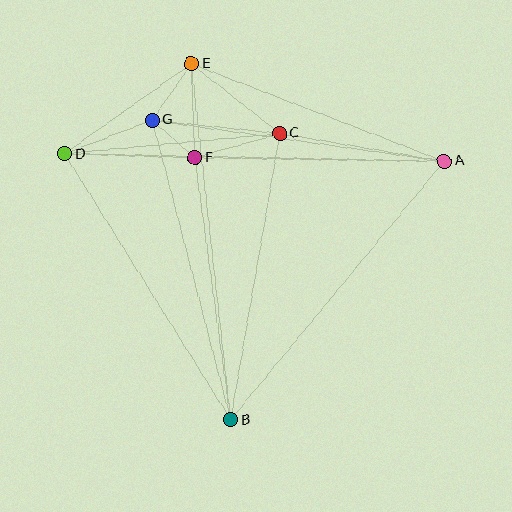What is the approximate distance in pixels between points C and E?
The distance between C and E is approximately 112 pixels.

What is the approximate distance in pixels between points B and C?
The distance between B and C is approximately 291 pixels.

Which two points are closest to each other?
Points F and G are closest to each other.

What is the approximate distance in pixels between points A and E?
The distance between A and E is approximately 271 pixels.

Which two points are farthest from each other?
Points A and D are farthest from each other.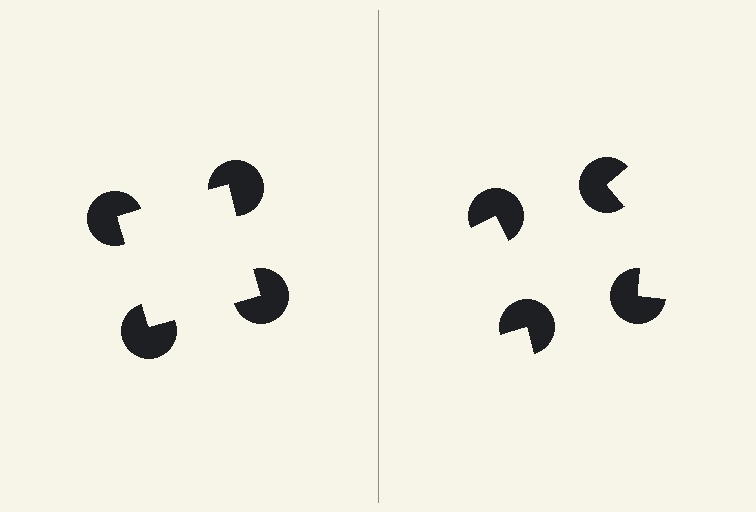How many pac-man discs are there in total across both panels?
8 — 4 on each side.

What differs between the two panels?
The pac-man discs are positioned identically on both sides; only the wedge orientations differ. On the left they align to a square; on the right they are misaligned.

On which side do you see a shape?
An illusory square appears on the left side. On the right side the wedge cuts are rotated, so no coherent shape forms.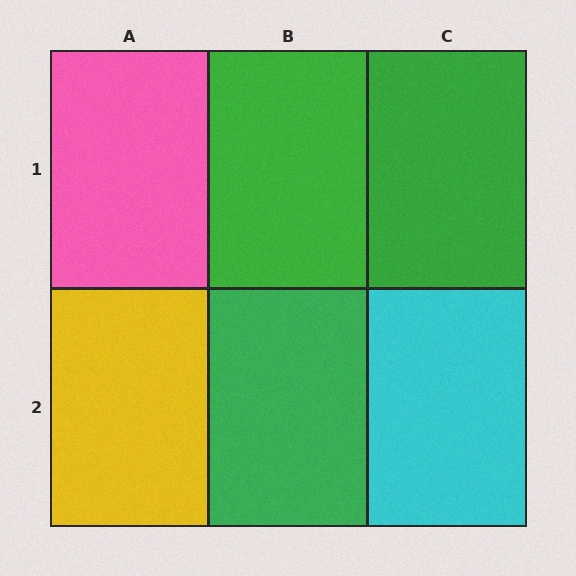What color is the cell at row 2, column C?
Cyan.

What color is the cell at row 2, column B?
Green.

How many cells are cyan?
1 cell is cyan.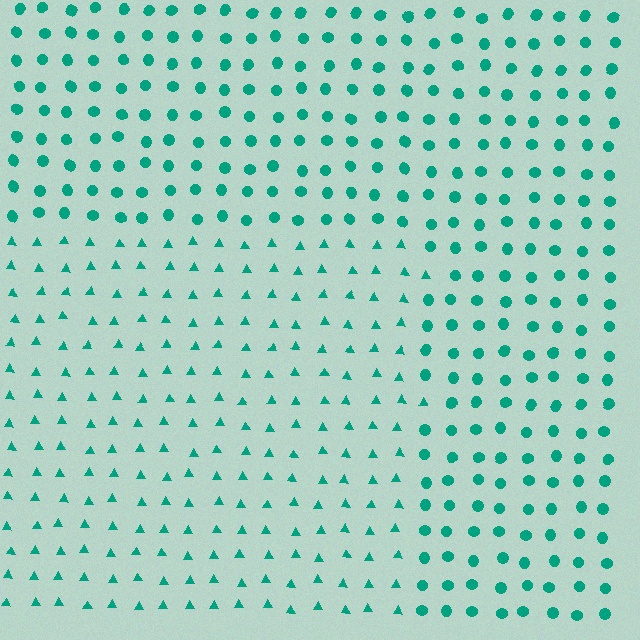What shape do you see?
I see a rectangle.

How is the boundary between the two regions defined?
The boundary is defined by a change in element shape: triangles inside vs. circles outside. All elements share the same color and spacing.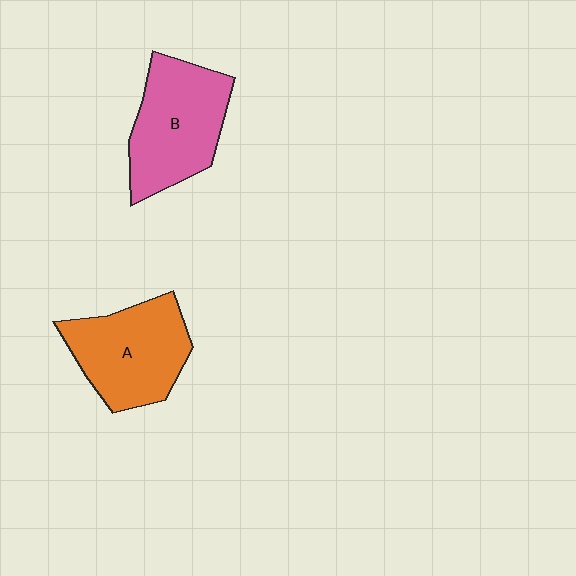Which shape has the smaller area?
Shape A (orange).